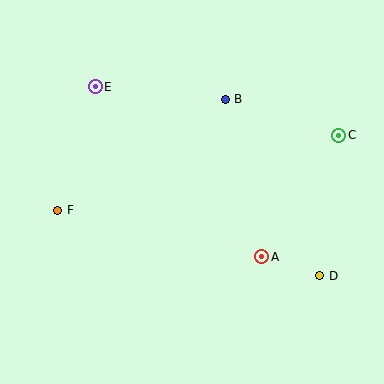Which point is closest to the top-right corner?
Point C is closest to the top-right corner.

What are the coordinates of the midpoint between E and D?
The midpoint between E and D is at (207, 181).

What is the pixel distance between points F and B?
The distance between F and B is 201 pixels.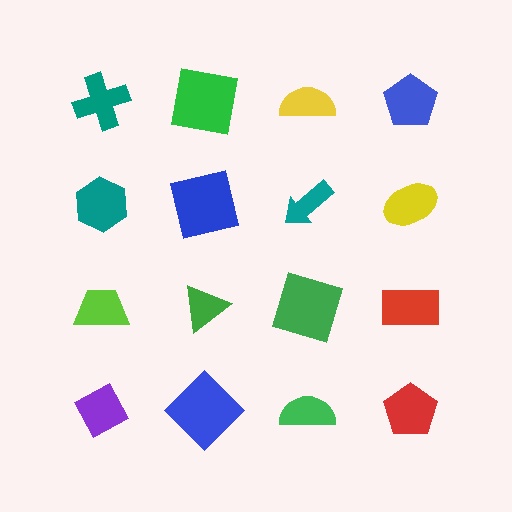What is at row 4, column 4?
A red pentagon.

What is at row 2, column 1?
A teal hexagon.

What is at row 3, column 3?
A green square.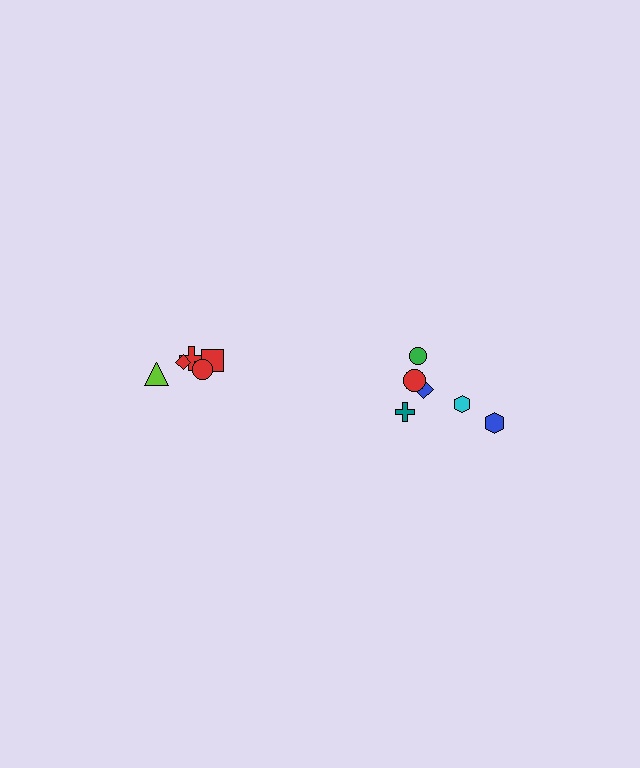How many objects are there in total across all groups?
There are 12 objects.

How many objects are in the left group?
There are 5 objects.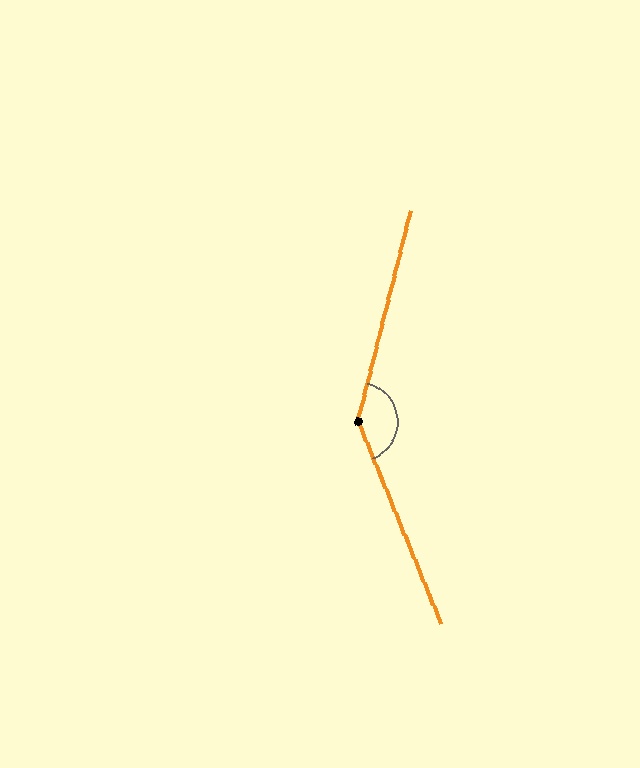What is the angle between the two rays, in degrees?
Approximately 144 degrees.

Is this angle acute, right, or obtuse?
It is obtuse.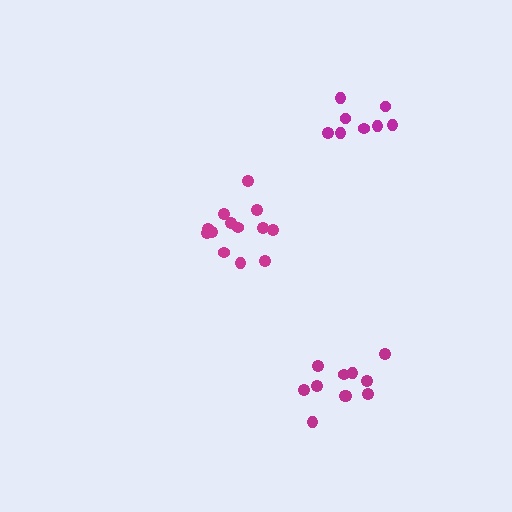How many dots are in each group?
Group 1: 11 dots, Group 2: 13 dots, Group 3: 8 dots (32 total).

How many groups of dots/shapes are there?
There are 3 groups.